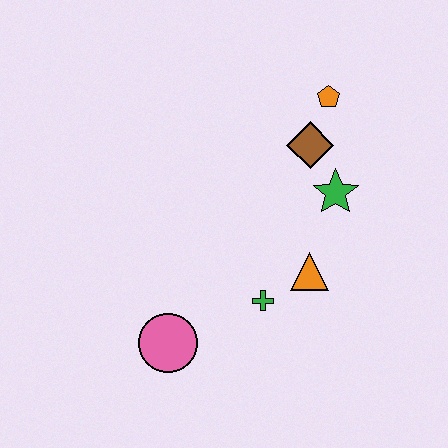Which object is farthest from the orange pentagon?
The pink circle is farthest from the orange pentagon.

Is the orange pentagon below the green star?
No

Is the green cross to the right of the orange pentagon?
No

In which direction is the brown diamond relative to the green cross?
The brown diamond is above the green cross.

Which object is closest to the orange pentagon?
The brown diamond is closest to the orange pentagon.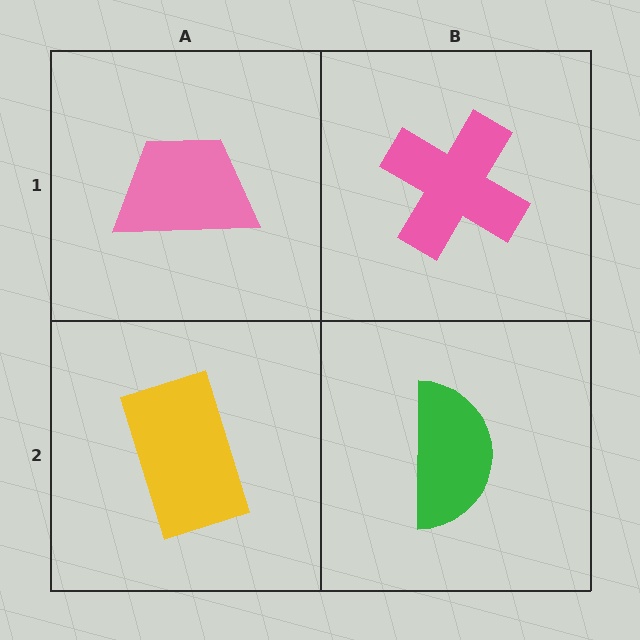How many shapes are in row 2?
2 shapes.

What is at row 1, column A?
A pink trapezoid.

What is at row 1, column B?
A pink cross.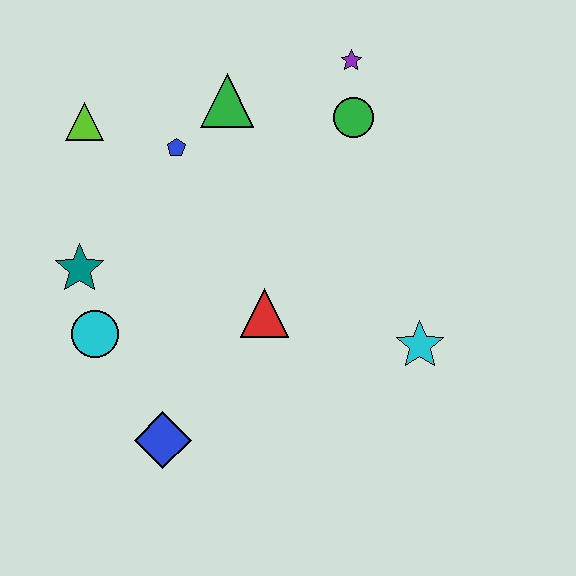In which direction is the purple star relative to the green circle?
The purple star is above the green circle.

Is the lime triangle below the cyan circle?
No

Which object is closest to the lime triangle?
The blue pentagon is closest to the lime triangle.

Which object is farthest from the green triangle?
The blue diamond is farthest from the green triangle.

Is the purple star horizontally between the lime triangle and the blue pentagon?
No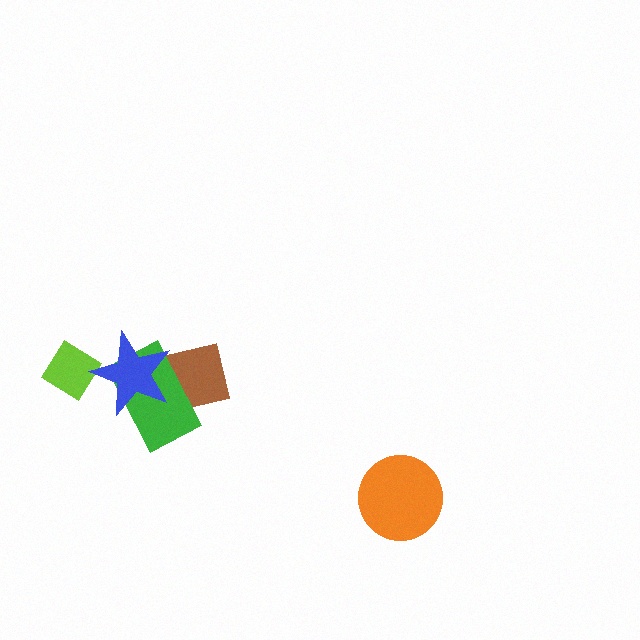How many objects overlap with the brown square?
2 objects overlap with the brown square.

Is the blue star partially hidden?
No, no other shape covers it.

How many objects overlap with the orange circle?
0 objects overlap with the orange circle.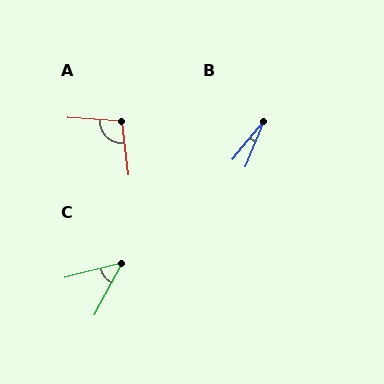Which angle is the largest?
A, at approximately 100 degrees.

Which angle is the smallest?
B, at approximately 17 degrees.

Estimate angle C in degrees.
Approximately 48 degrees.